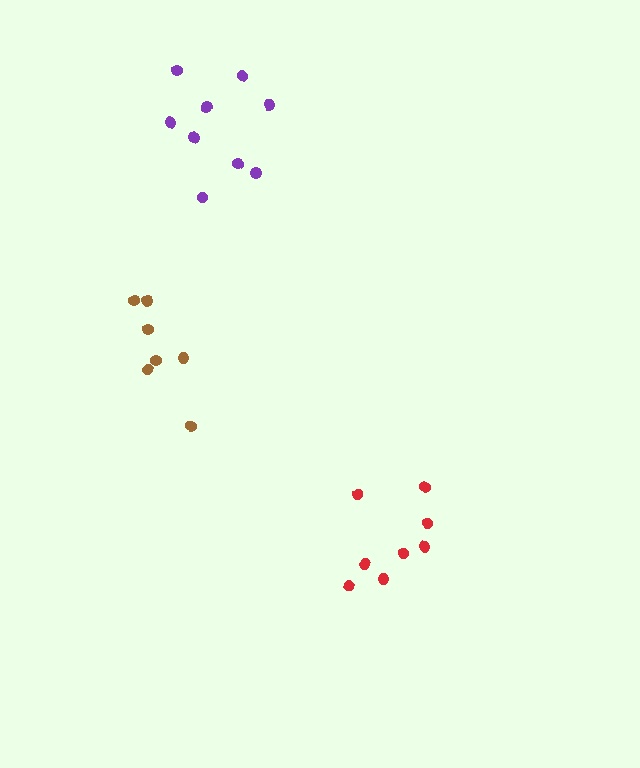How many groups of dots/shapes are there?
There are 3 groups.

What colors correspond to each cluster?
The clusters are colored: brown, red, purple.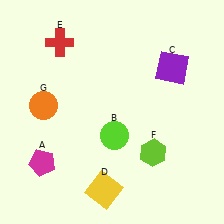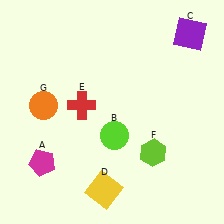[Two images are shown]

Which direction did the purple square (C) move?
The purple square (C) moved up.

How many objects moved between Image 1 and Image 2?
2 objects moved between the two images.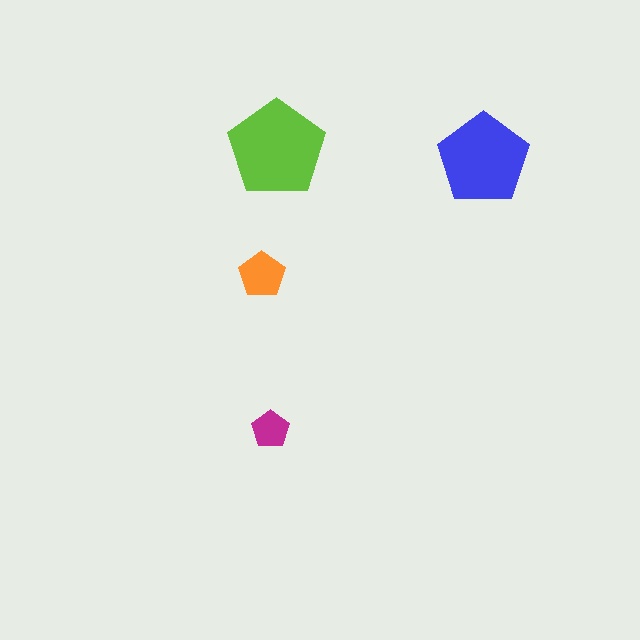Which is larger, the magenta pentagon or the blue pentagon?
The blue one.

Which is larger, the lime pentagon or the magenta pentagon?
The lime one.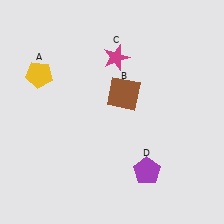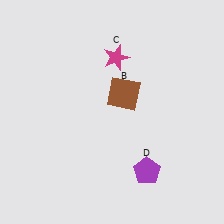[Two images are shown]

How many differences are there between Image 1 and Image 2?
There is 1 difference between the two images.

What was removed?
The yellow pentagon (A) was removed in Image 2.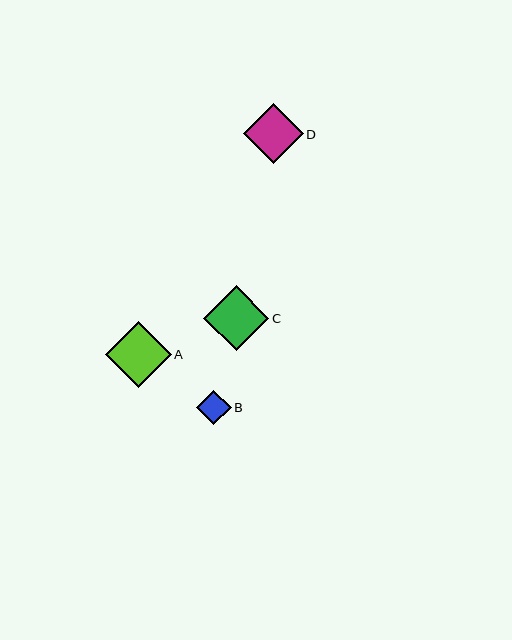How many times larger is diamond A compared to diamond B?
Diamond A is approximately 1.9 times the size of diamond B.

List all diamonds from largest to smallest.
From largest to smallest: A, C, D, B.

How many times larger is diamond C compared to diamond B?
Diamond C is approximately 1.9 times the size of diamond B.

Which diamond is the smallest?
Diamond B is the smallest with a size of approximately 35 pixels.